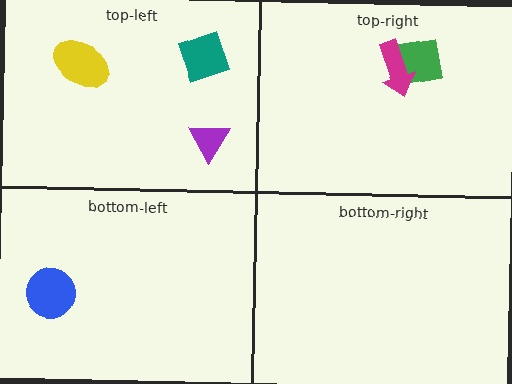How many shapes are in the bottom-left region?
1.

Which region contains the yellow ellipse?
The top-left region.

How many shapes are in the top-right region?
2.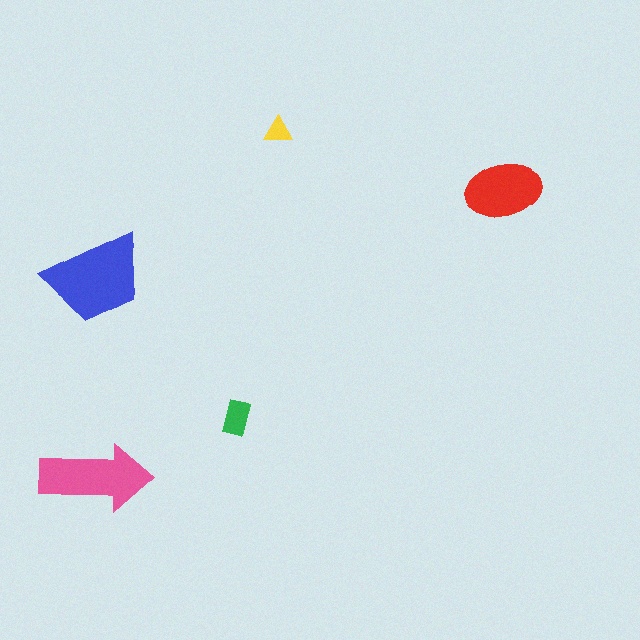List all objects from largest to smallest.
The blue trapezoid, the pink arrow, the red ellipse, the green rectangle, the yellow triangle.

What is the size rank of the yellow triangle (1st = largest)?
5th.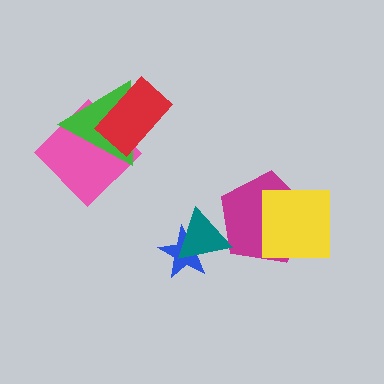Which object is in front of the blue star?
The teal triangle is in front of the blue star.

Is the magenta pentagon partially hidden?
Yes, it is partially covered by another shape.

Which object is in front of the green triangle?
The red rectangle is in front of the green triangle.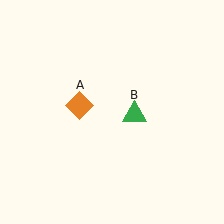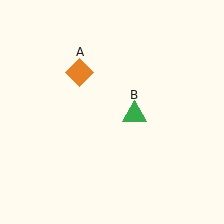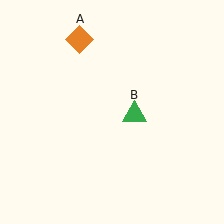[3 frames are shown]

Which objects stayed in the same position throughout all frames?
Green triangle (object B) remained stationary.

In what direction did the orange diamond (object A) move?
The orange diamond (object A) moved up.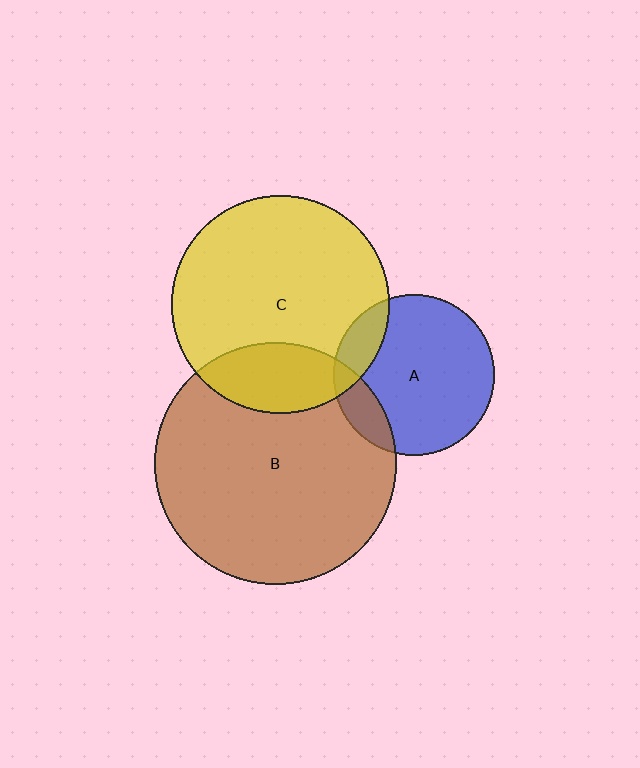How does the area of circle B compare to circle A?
Approximately 2.3 times.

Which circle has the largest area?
Circle B (brown).